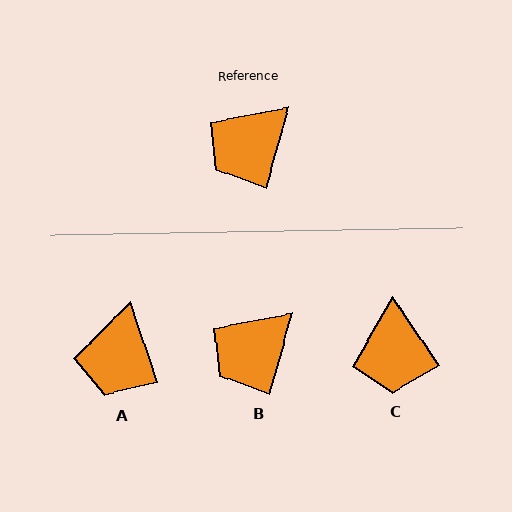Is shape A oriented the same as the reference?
No, it is off by about 34 degrees.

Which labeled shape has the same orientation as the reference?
B.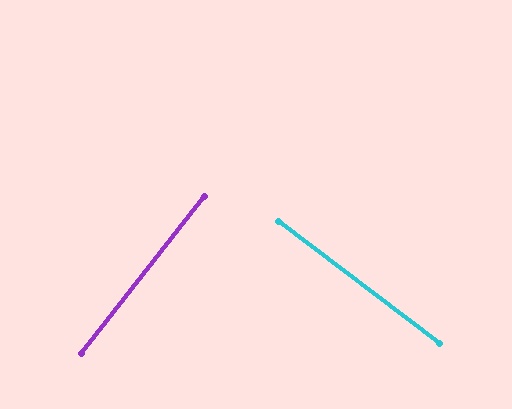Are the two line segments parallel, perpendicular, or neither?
Perpendicular — they meet at approximately 89°.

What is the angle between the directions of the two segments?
Approximately 89 degrees.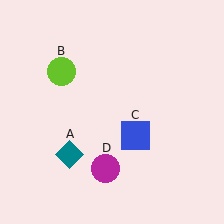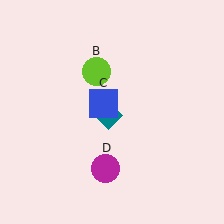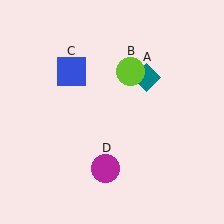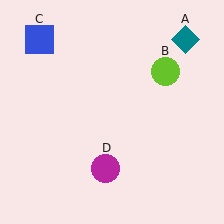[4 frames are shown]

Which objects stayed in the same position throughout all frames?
Magenta circle (object D) remained stationary.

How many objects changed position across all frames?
3 objects changed position: teal diamond (object A), lime circle (object B), blue square (object C).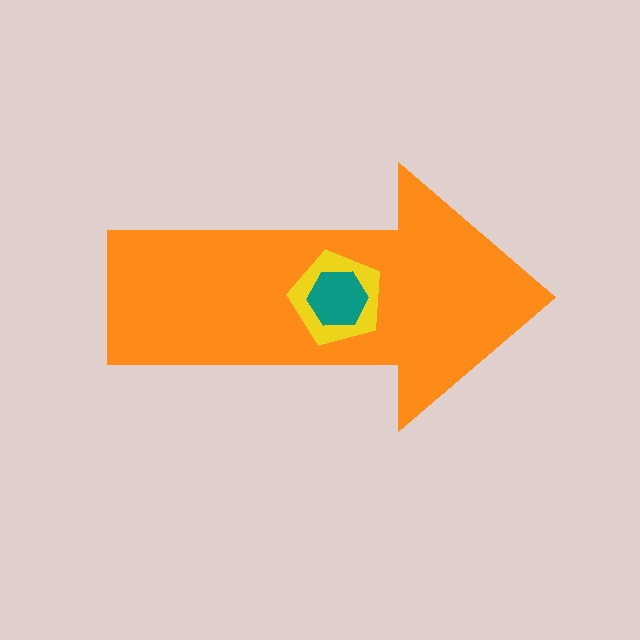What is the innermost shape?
The teal hexagon.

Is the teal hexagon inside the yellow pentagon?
Yes.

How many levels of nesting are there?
3.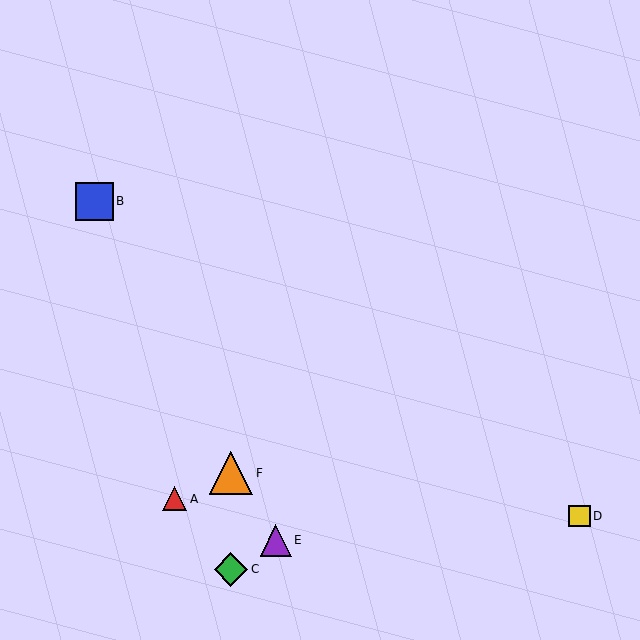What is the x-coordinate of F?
Object F is at x≈231.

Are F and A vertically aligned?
No, F is at x≈231 and A is at x≈175.